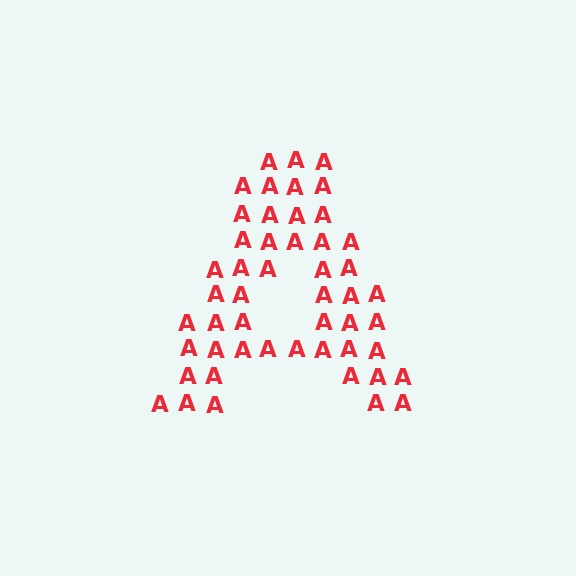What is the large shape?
The large shape is the letter A.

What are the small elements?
The small elements are letter A's.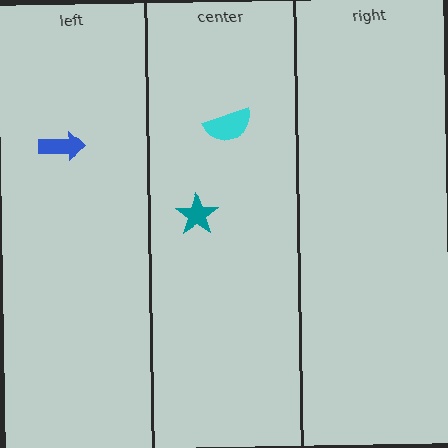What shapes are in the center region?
The teal star, the cyan semicircle.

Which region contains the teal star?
The center region.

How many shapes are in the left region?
1.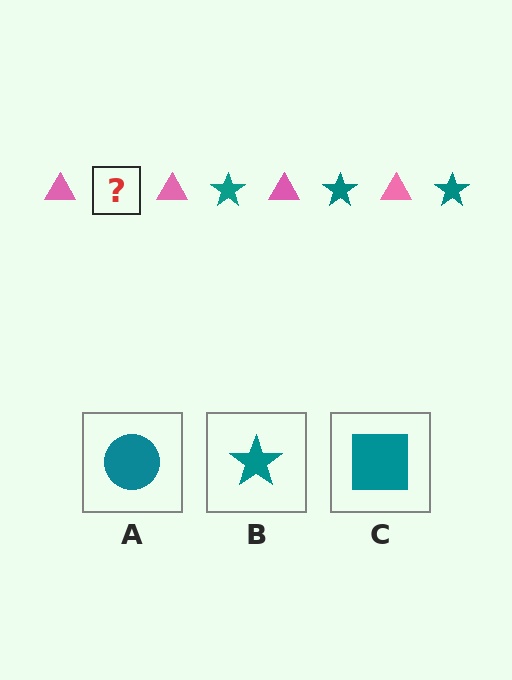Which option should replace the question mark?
Option B.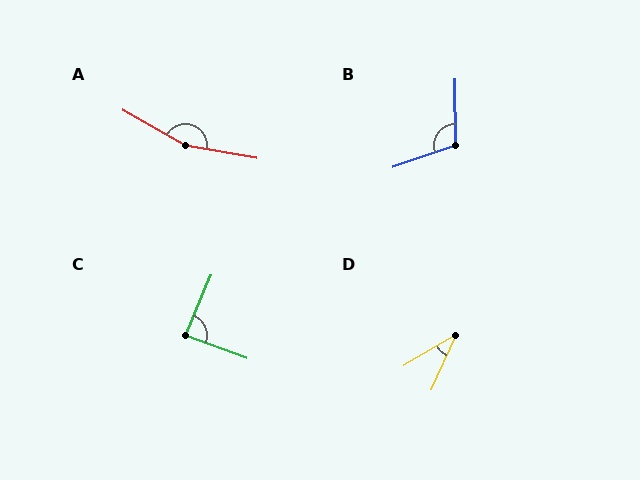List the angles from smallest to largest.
D (35°), C (87°), B (109°), A (160°).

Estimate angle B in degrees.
Approximately 109 degrees.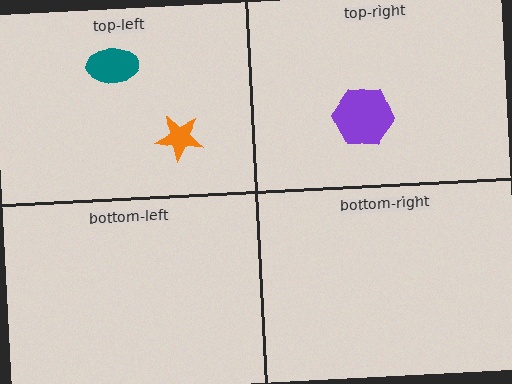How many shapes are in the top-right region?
1.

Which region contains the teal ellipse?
The top-left region.